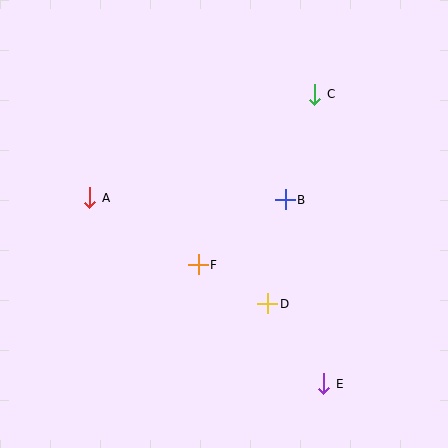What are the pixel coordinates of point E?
Point E is at (324, 384).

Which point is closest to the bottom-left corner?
Point A is closest to the bottom-left corner.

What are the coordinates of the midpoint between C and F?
The midpoint between C and F is at (256, 179).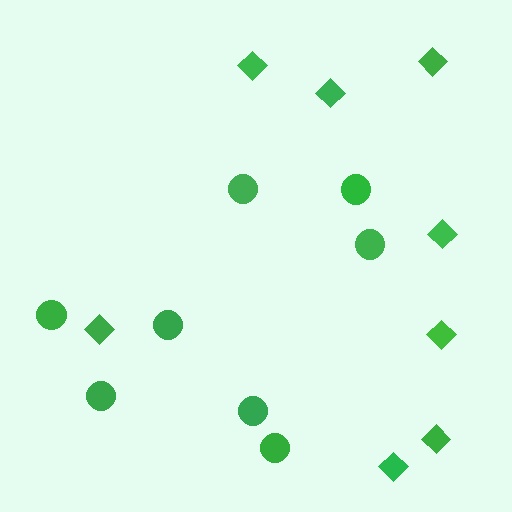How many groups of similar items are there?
There are 2 groups: one group of circles (8) and one group of diamonds (8).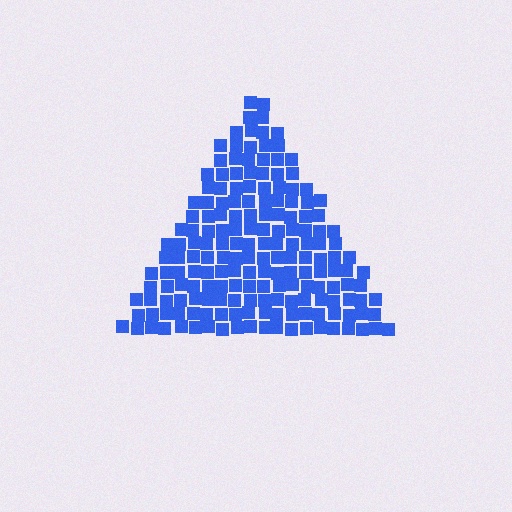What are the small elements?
The small elements are squares.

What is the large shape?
The large shape is a triangle.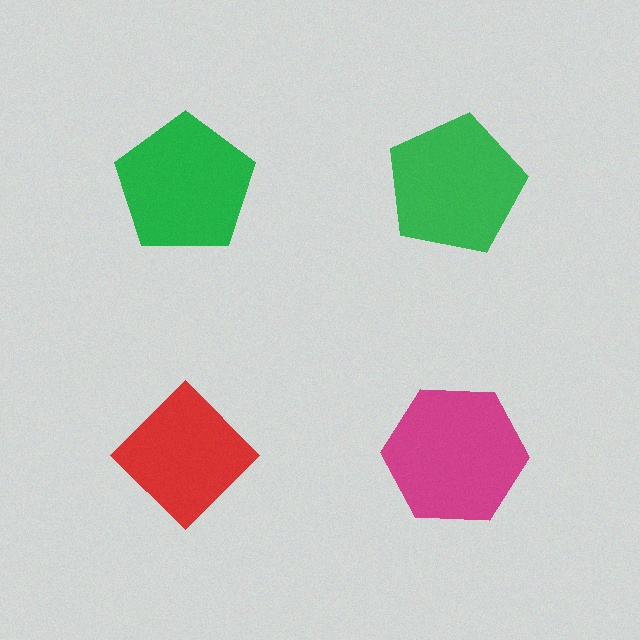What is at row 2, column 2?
A magenta hexagon.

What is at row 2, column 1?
A red diamond.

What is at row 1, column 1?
A green pentagon.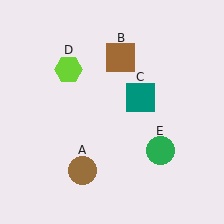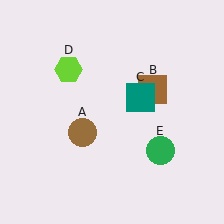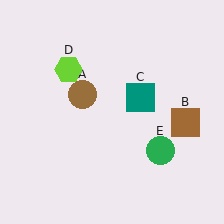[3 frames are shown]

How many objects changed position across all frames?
2 objects changed position: brown circle (object A), brown square (object B).